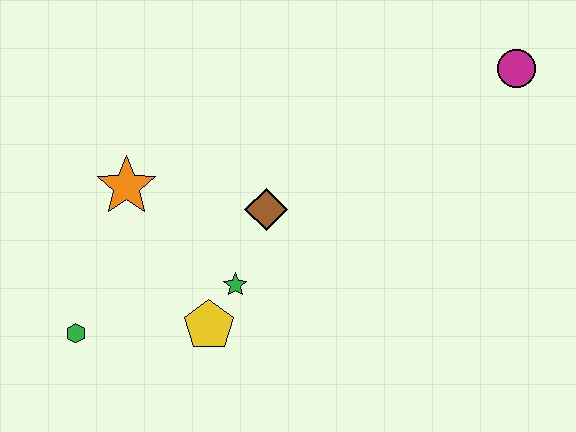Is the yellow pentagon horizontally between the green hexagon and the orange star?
No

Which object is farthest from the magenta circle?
The green hexagon is farthest from the magenta circle.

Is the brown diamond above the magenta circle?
No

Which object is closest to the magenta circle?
The brown diamond is closest to the magenta circle.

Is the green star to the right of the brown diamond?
No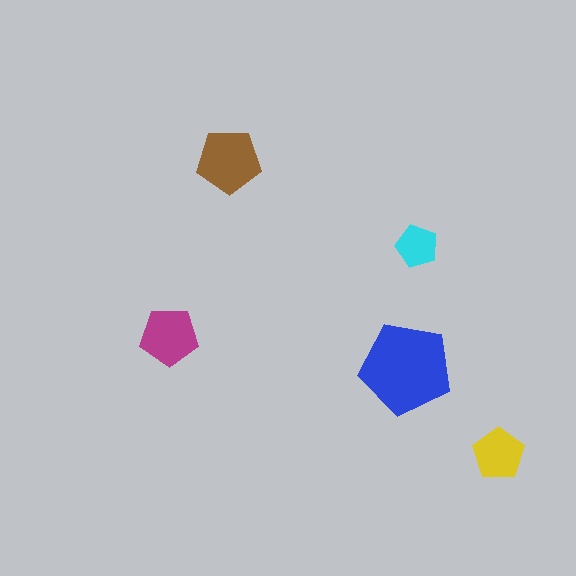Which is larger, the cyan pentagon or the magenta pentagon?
The magenta one.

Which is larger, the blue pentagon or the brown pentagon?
The blue one.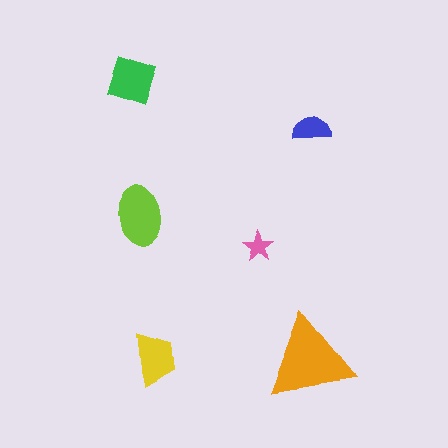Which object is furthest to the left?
The green square is leftmost.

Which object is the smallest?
The pink star.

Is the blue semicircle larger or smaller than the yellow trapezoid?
Smaller.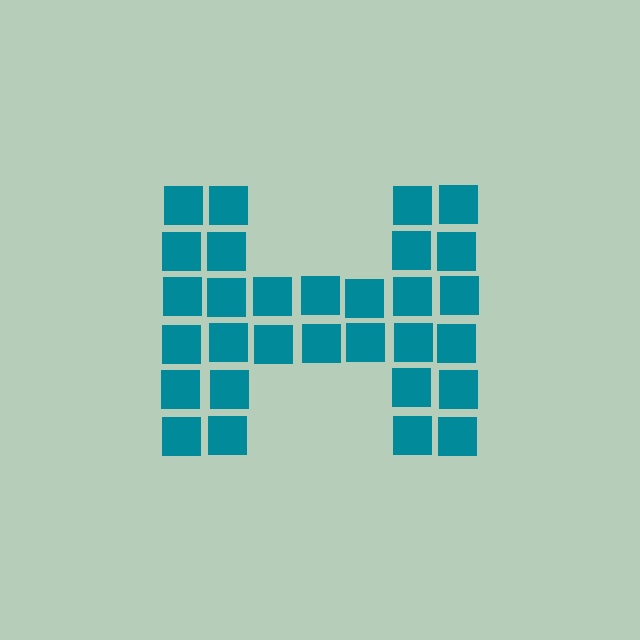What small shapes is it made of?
It is made of small squares.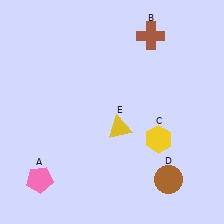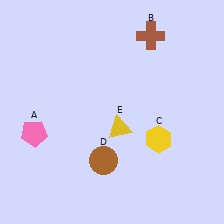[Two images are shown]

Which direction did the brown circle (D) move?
The brown circle (D) moved left.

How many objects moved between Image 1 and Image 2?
2 objects moved between the two images.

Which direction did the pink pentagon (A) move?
The pink pentagon (A) moved up.